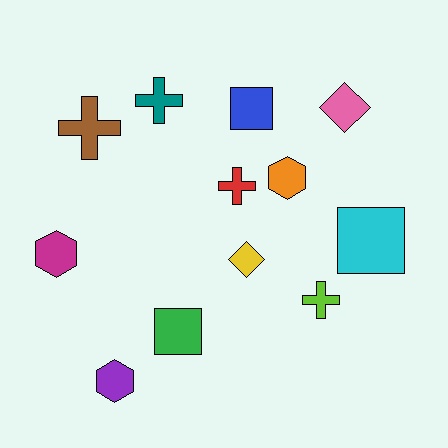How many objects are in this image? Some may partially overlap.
There are 12 objects.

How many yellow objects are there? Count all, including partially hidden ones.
There is 1 yellow object.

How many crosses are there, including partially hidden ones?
There are 4 crosses.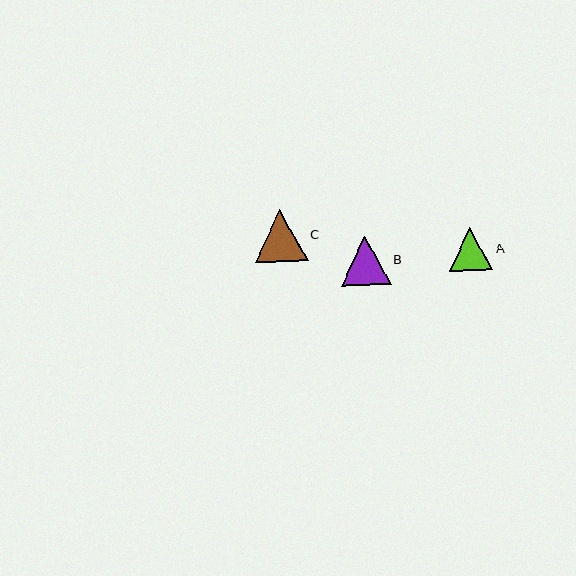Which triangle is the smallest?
Triangle A is the smallest with a size of approximately 44 pixels.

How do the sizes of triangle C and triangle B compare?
Triangle C and triangle B are approximately the same size.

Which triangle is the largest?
Triangle C is the largest with a size of approximately 52 pixels.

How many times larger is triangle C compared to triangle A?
Triangle C is approximately 1.2 times the size of triangle A.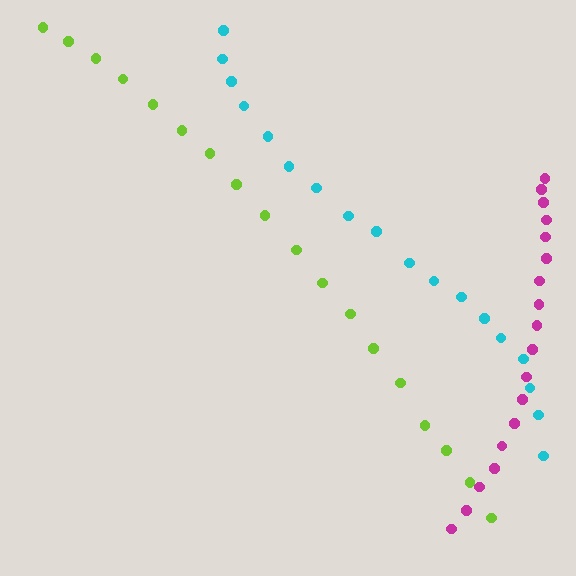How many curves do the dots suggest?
There are 3 distinct paths.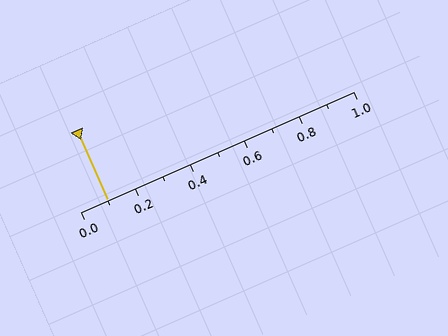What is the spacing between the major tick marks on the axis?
The major ticks are spaced 0.2 apart.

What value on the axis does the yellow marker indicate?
The marker indicates approximately 0.1.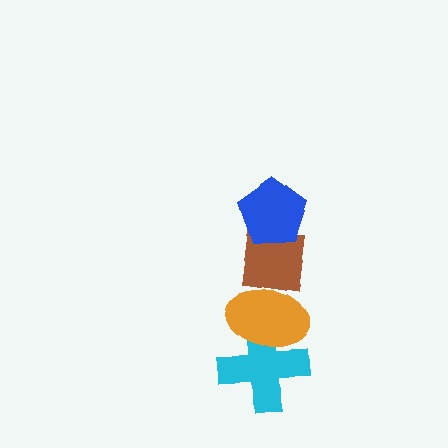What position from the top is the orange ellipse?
The orange ellipse is 3rd from the top.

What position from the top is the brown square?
The brown square is 2nd from the top.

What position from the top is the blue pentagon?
The blue pentagon is 1st from the top.